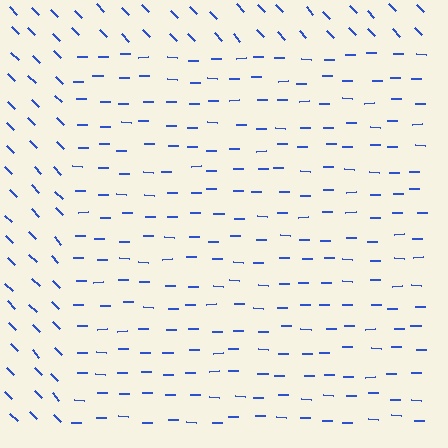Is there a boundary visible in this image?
Yes, there is a texture boundary formed by a change in line orientation.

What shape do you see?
I see a rectangle.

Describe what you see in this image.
The image is filled with small blue line segments. A rectangle region in the image has lines oriented differently from the surrounding lines, creating a visible texture boundary.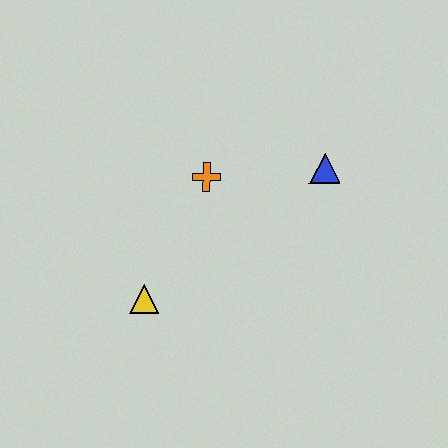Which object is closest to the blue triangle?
The orange cross is closest to the blue triangle.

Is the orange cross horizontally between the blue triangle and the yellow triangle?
Yes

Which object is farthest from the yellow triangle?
The blue triangle is farthest from the yellow triangle.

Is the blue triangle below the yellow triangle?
No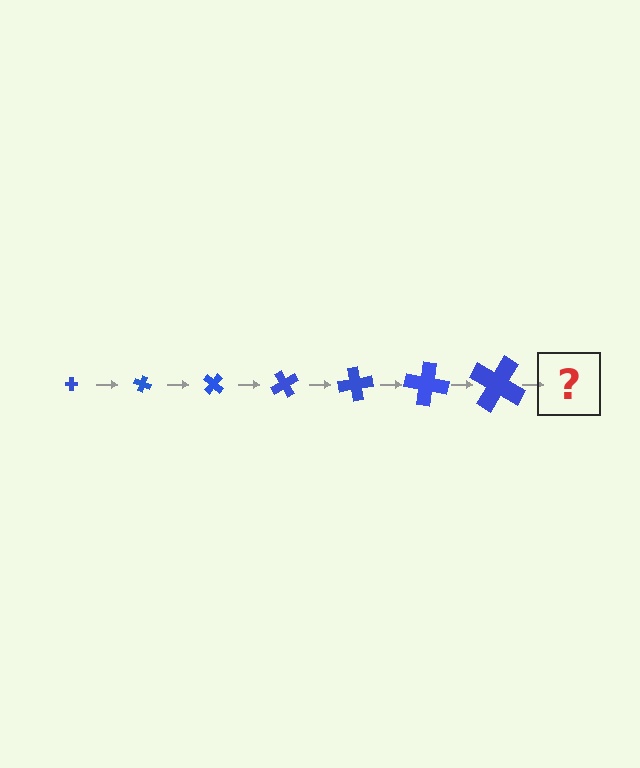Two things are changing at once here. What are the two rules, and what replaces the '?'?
The two rules are that the cross grows larger each step and it rotates 20 degrees each step. The '?' should be a cross, larger than the previous one and rotated 140 degrees from the start.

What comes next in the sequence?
The next element should be a cross, larger than the previous one and rotated 140 degrees from the start.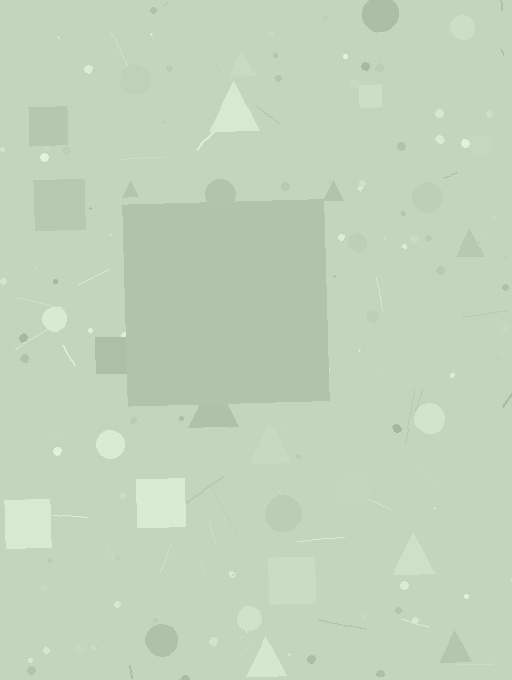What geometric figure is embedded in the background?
A square is embedded in the background.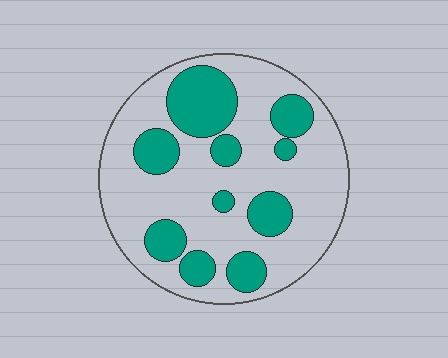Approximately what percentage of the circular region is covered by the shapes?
Approximately 30%.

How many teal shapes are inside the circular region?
10.